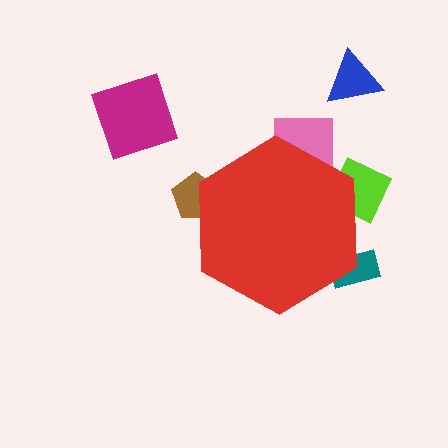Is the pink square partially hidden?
Yes, the pink square is partially hidden behind the red hexagon.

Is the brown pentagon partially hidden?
Yes, the brown pentagon is partially hidden behind the red hexagon.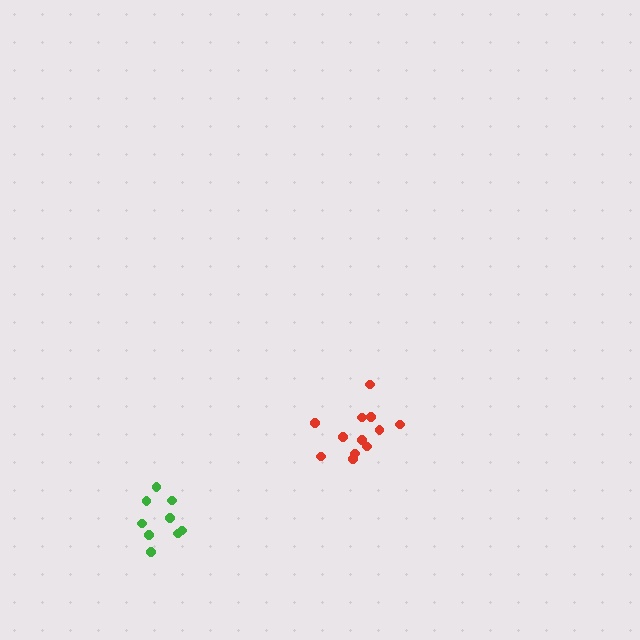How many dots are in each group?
Group 1: 9 dots, Group 2: 12 dots (21 total).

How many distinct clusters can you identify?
There are 2 distinct clusters.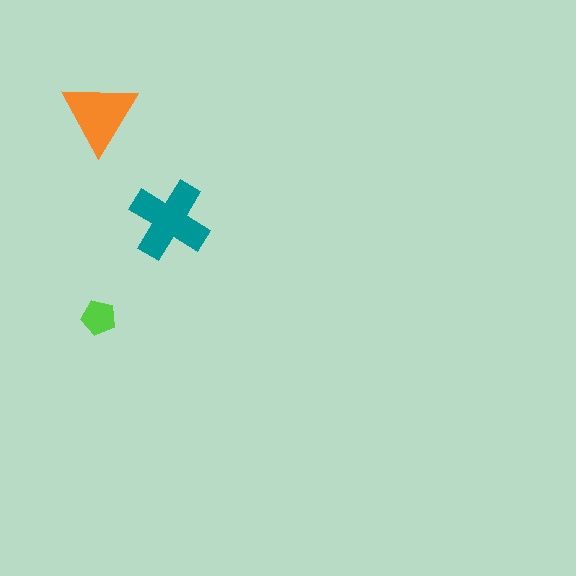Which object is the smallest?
The lime pentagon.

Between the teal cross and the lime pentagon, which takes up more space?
The teal cross.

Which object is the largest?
The teal cross.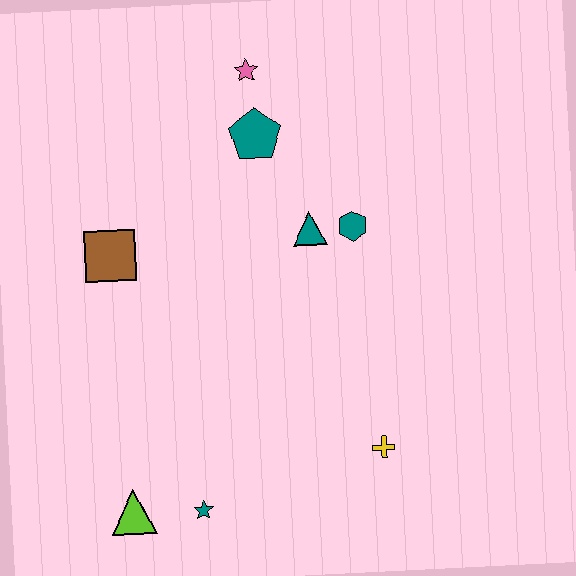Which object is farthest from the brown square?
The yellow cross is farthest from the brown square.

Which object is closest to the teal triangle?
The teal hexagon is closest to the teal triangle.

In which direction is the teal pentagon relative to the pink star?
The teal pentagon is below the pink star.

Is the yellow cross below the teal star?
No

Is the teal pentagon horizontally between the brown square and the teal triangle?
Yes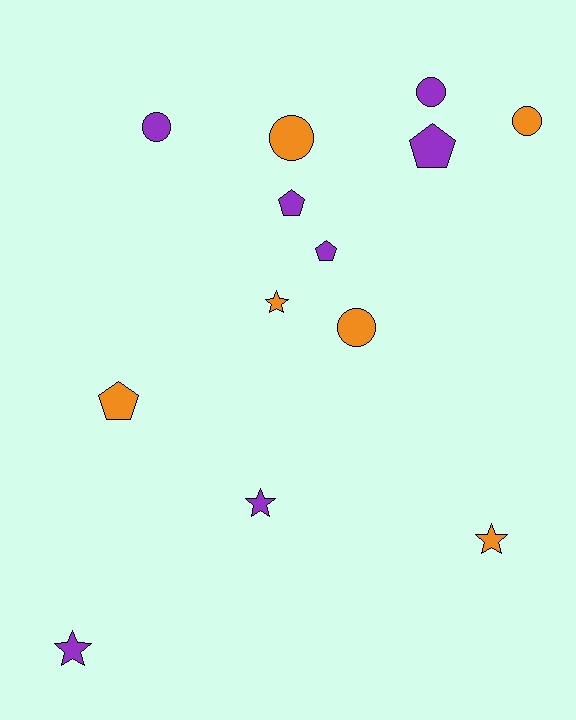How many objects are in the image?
There are 13 objects.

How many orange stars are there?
There are 2 orange stars.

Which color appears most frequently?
Purple, with 7 objects.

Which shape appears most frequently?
Circle, with 5 objects.